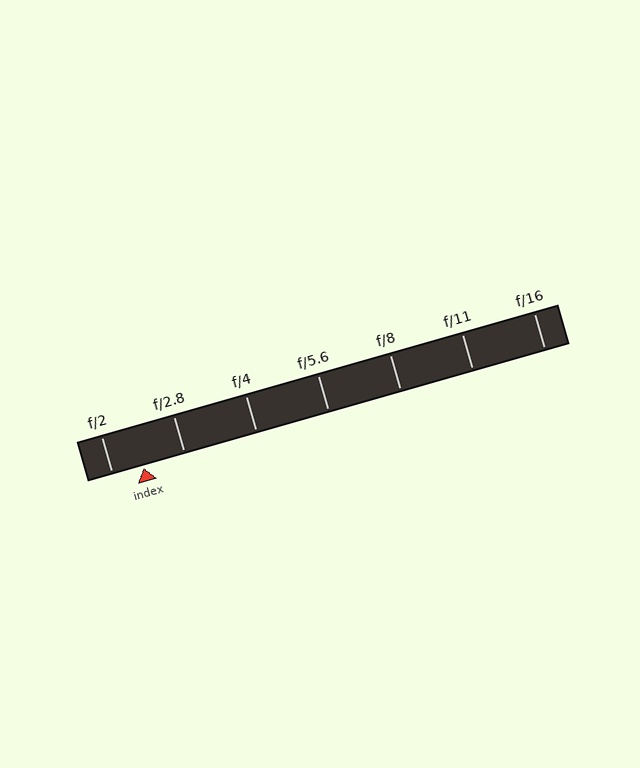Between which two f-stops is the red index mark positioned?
The index mark is between f/2 and f/2.8.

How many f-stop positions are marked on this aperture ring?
There are 7 f-stop positions marked.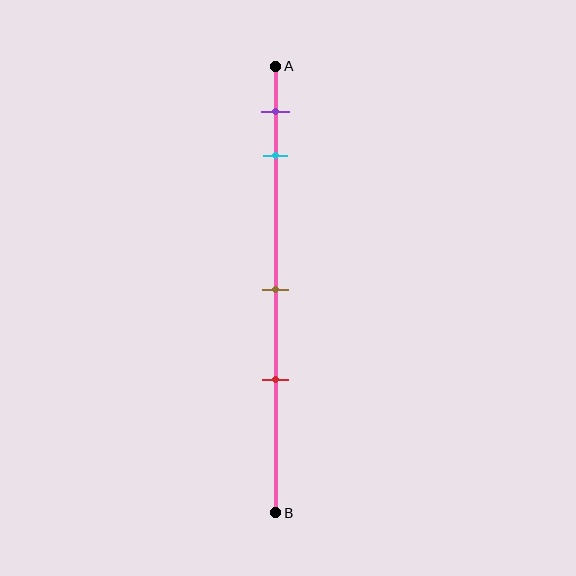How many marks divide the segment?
There are 4 marks dividing the segment.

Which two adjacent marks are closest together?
The purple and cyan marks are the closest adjacent pair.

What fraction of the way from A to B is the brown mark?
The brown mark is approximately 50% (0.5) of the way from A to B.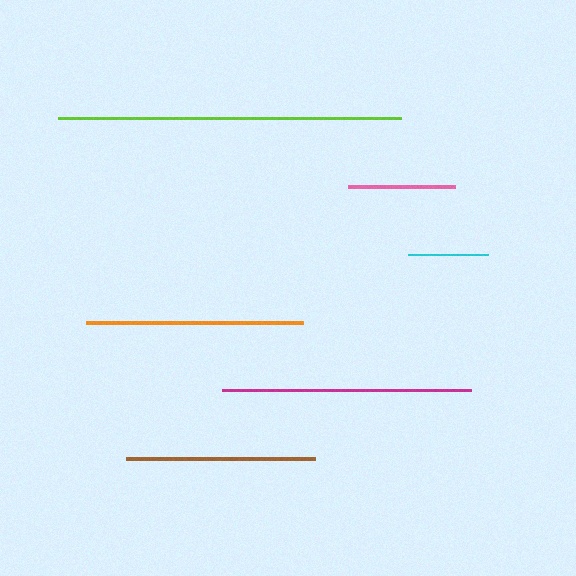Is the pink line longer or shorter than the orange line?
The orange line is longer than the pink line.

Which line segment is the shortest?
The cyan line is the shortest at approximately 80 pixels.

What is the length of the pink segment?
The pink segment is approximately 107 pixels long.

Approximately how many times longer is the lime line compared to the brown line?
The lime line is approximately 1.8 times the length of the brown line.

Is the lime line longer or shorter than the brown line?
The lime line is longer than the brown line.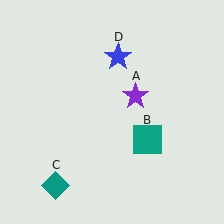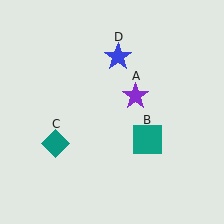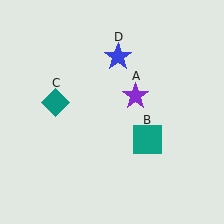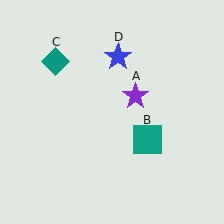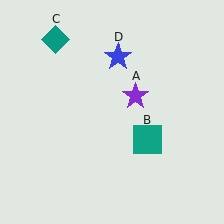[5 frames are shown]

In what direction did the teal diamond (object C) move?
The teal diamond (object C) moved up.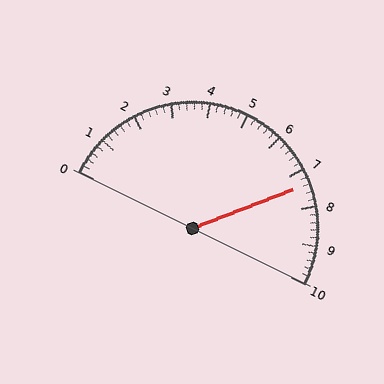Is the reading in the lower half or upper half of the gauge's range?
The reading is in the upper half of the range (0 to 10).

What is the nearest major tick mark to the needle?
The nearest major tick mark is 7.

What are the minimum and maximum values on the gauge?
The gauge ranges from 0 to 10.